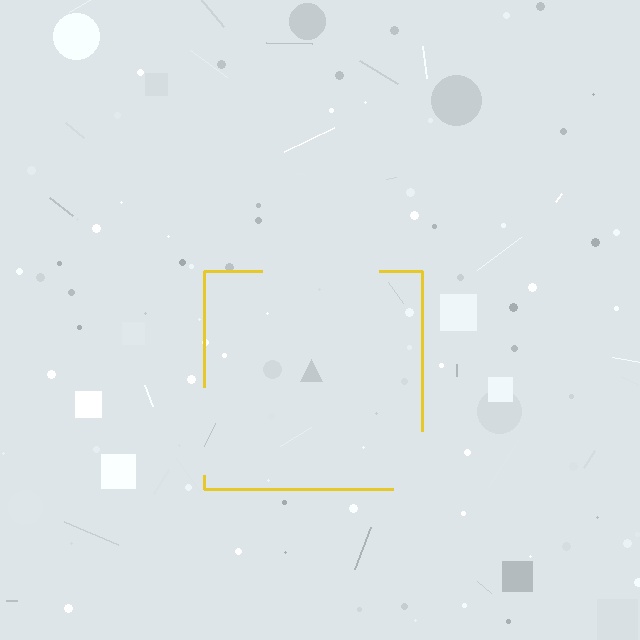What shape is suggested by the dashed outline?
The dashed outline suggests a square.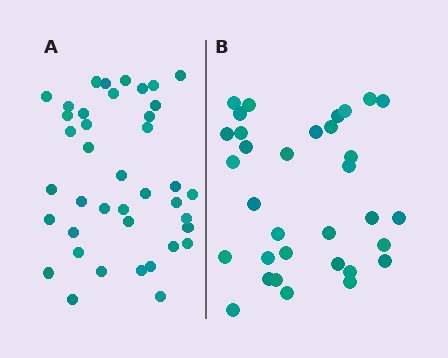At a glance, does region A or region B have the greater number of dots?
Region A (the left region) has more dots.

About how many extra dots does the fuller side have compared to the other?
Region A has roughly 8 or so more dots than region B.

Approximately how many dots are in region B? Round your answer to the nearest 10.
About 30 dots. (The exact count is 33, which rounds to 30.)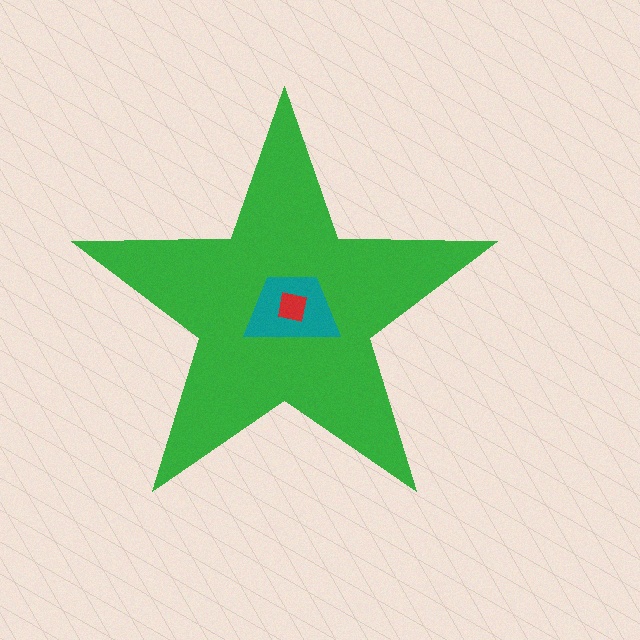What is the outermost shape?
The green star.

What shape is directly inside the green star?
The teal trapezoid.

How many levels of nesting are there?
3.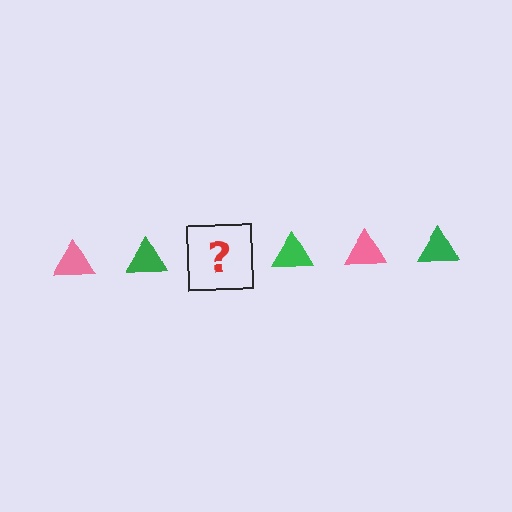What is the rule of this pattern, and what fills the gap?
The rule is that the pattern cycles through pink, green triangles. The gap should be filled with a pink triangle.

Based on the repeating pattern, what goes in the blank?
The blank should be a pink triangle.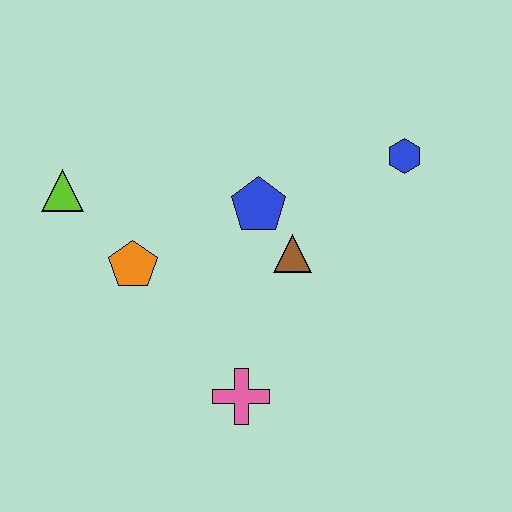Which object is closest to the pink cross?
The brown triangle is closest to the pink cross.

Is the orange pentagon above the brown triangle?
No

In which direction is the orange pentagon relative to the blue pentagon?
The orange pentagon is to the left of the blue pentagon.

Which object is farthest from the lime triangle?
The blue hexagon is farthest from the lime triangle.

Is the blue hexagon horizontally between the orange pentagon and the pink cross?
No